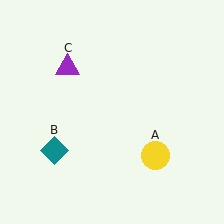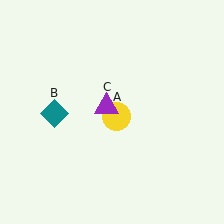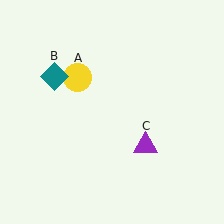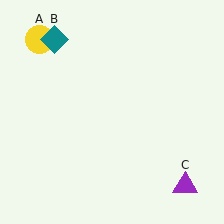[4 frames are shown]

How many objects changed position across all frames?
3 objects changed position: yellow circle (object A), teal diamond (object B), purple triangle (object C).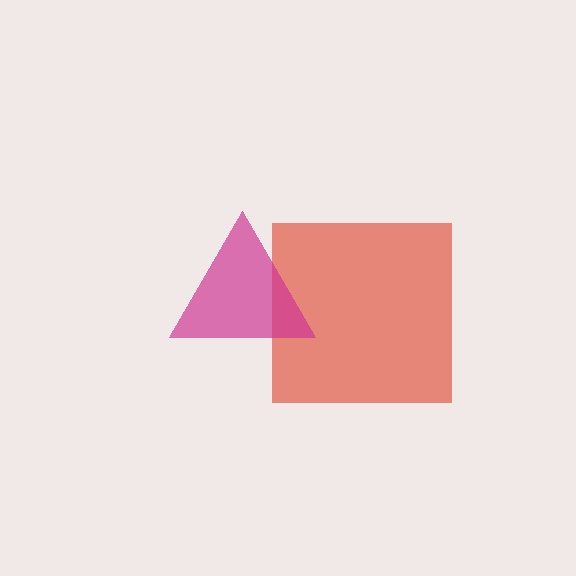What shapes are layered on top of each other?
The layered shapes are: a red square, a magenta triangle.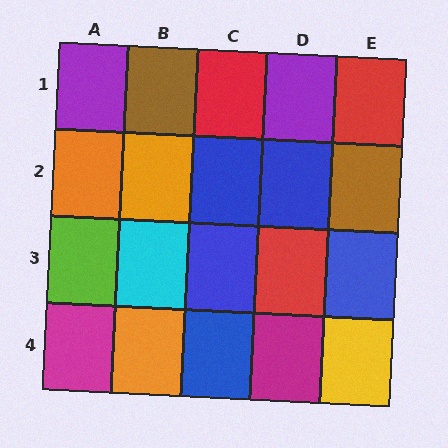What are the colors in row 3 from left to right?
Lime, cyan, blue, red, blue.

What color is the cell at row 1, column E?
Red.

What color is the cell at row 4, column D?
Magenta.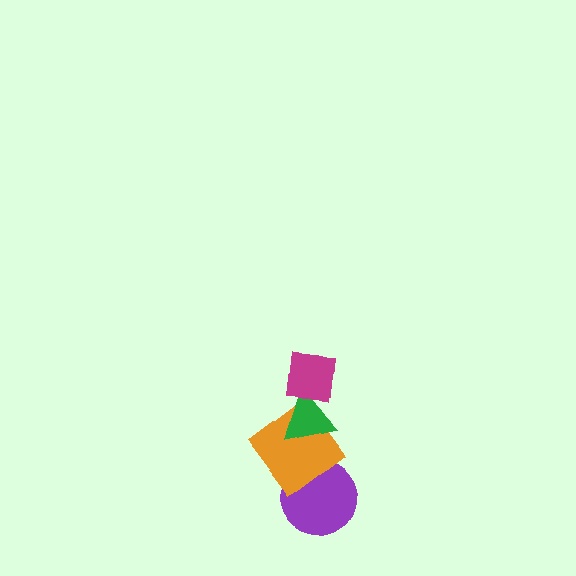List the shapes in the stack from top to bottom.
From top to bottom: the magenta square, the green triangle, the orange diamond, the purple circle.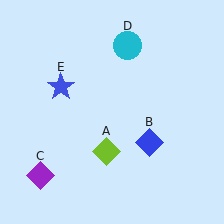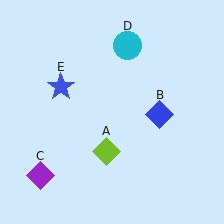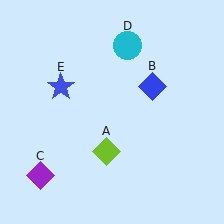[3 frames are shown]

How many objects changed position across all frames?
1 object changed position: blue diamond (object B).